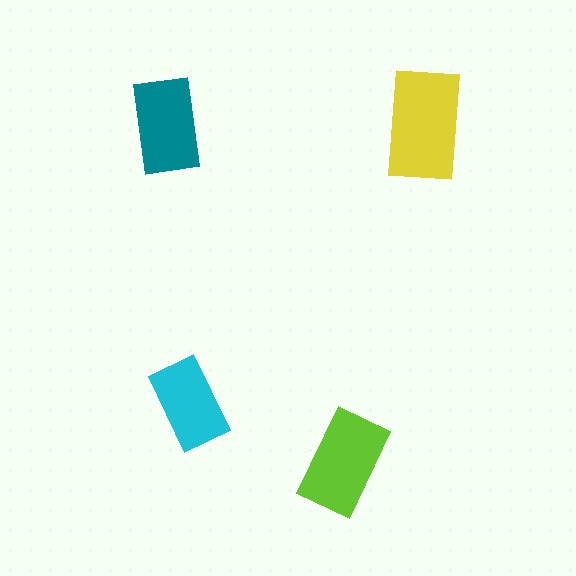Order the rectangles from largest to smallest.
the yellow one, the lime one, the teal one, the cyan one.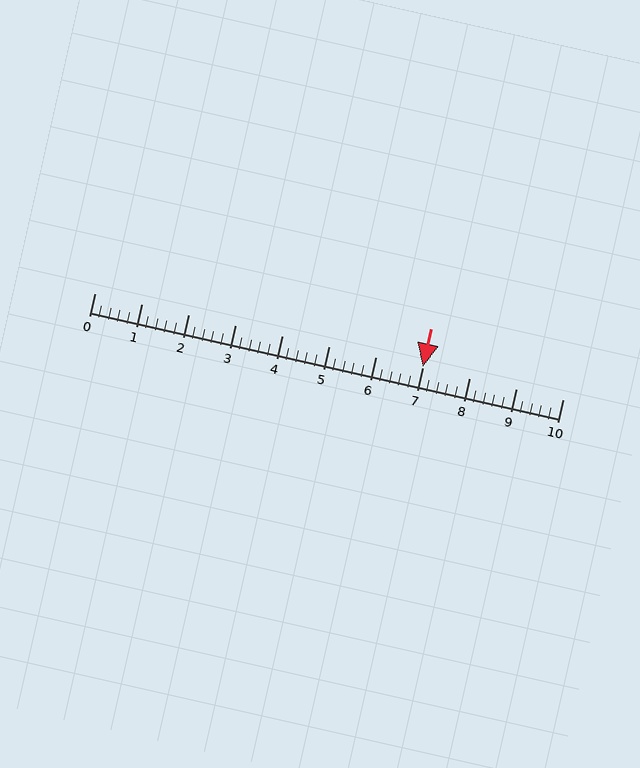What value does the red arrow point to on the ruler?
The red arrow points to approximately 7.0.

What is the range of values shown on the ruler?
The ruler shows values from 0 to 10.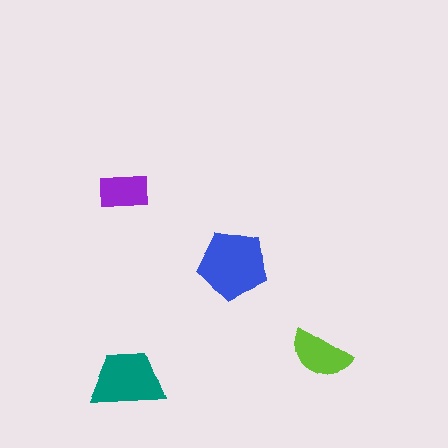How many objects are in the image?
There are 4 objects in the image.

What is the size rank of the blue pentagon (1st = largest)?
1st.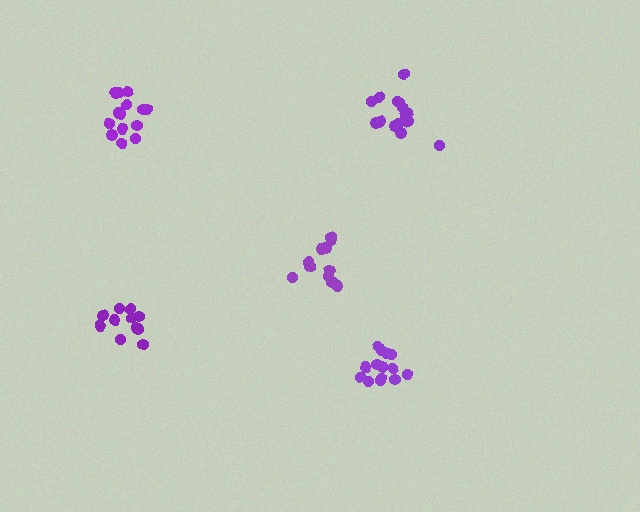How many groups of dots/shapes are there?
There are 5 groups.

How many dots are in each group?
Group 1: 15 dots, Group 2: 14 dots, Group 3: 11 dots, Group 4: 14 dots, Group 5: 11 dots (65 total).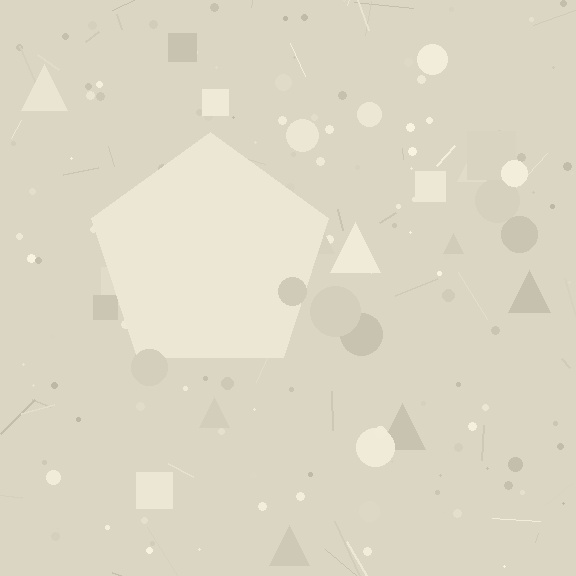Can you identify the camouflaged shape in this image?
The camouflaged shape is a pentagon.